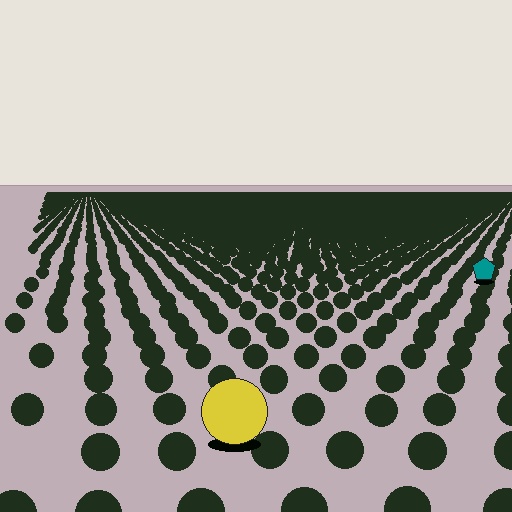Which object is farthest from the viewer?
The teal pentagon is farthest from the viewer. It appears smaller and the ground texture around it is denser.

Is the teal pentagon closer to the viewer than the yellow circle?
No. The yellow circle is closer — you can tell from the texture gradient: the ground texture is coarser near it.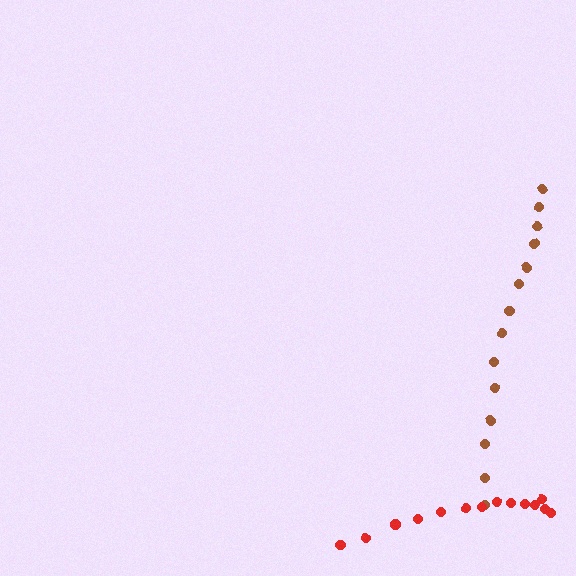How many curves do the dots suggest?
There are 2 distinct paths.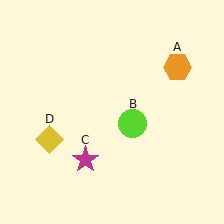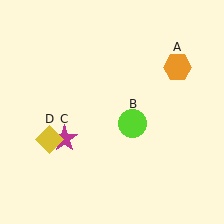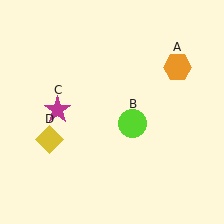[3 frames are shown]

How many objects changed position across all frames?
1 object changed position: magenta star (object C).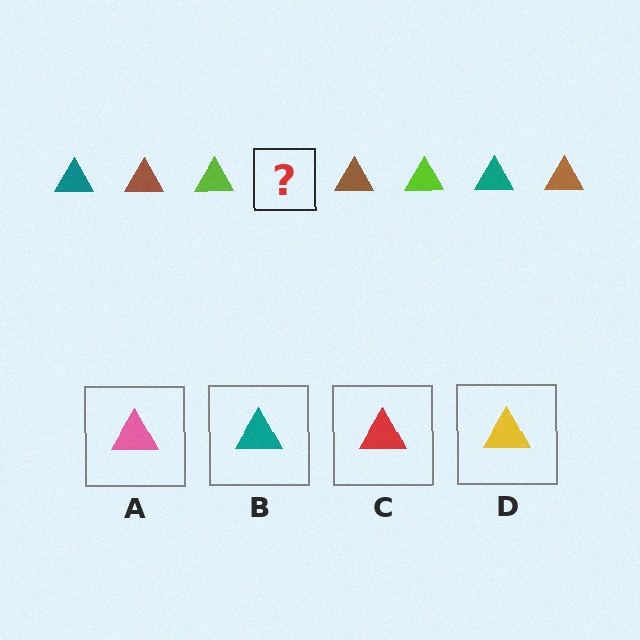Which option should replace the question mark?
Option B.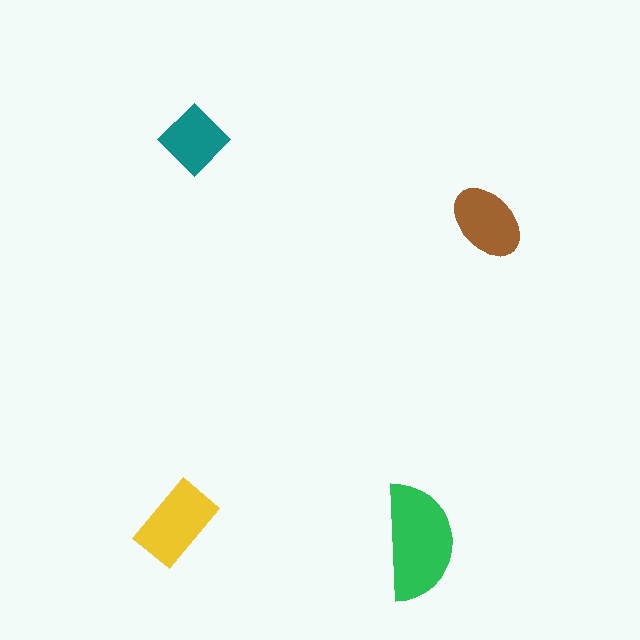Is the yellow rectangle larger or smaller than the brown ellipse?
Larger.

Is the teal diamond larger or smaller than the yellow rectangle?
Smaller.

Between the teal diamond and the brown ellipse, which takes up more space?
The brown ellipse.